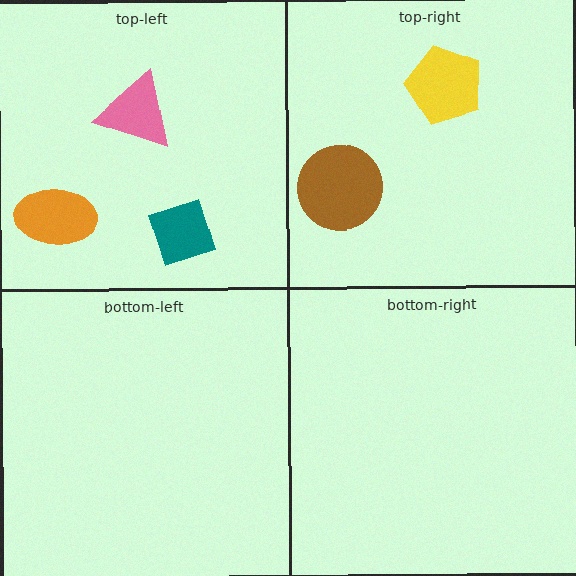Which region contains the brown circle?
The top-right region.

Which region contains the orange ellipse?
The top-left region.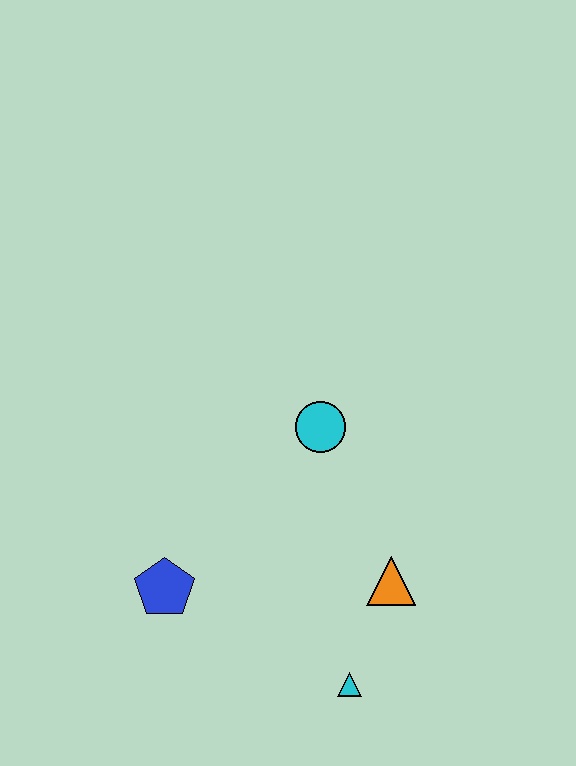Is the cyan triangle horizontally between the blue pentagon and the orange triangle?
Yes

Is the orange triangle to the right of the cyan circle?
Yes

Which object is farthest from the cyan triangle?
The cyan circle is farthest from the cyan triangle.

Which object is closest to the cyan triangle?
The orange triangle is closest to the cyan triangle.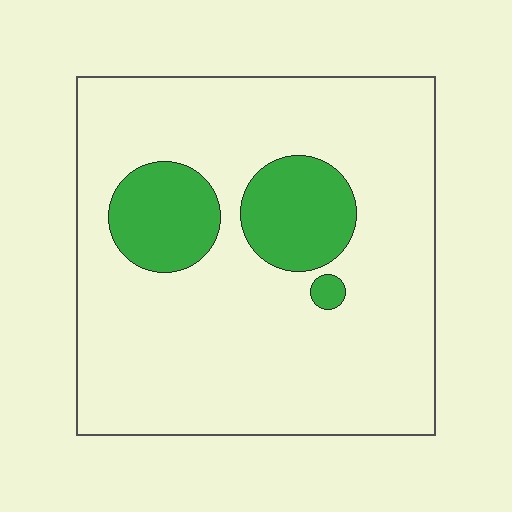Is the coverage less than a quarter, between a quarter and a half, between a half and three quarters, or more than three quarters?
Less than a quarter.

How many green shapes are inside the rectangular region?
3.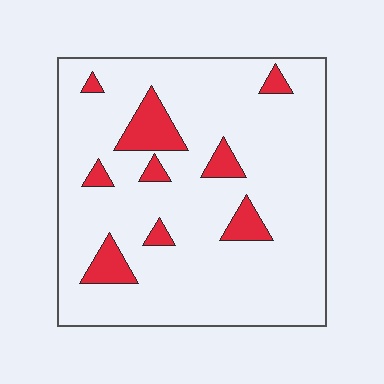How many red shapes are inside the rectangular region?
9.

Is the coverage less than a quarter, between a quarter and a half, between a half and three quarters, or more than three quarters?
Less than a quarter.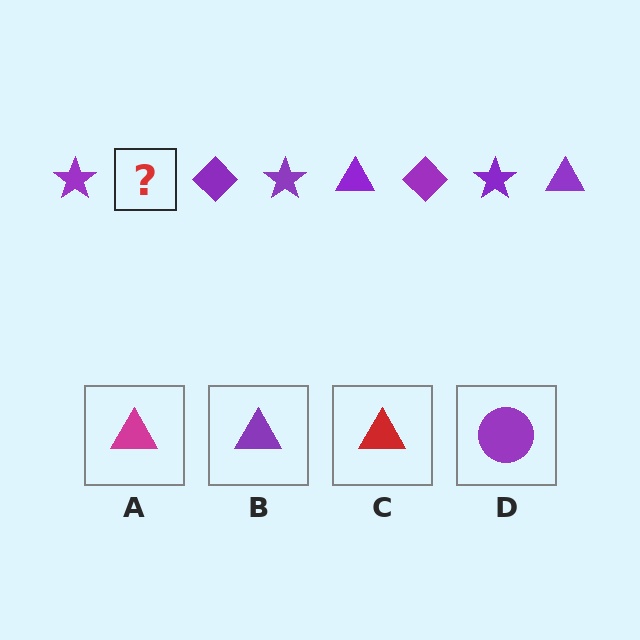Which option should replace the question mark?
Option B.